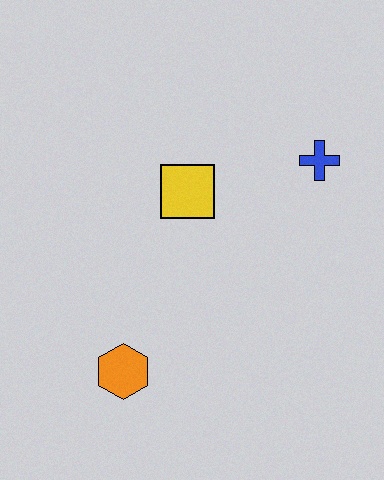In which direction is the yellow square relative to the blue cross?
The yellow square is to the left of the blue cross.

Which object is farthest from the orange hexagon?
The blue cross is farthest from the orange hexagon.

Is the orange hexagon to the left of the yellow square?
Yes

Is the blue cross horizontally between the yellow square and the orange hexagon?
No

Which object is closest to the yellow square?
The blue cross is closest to the yellow square.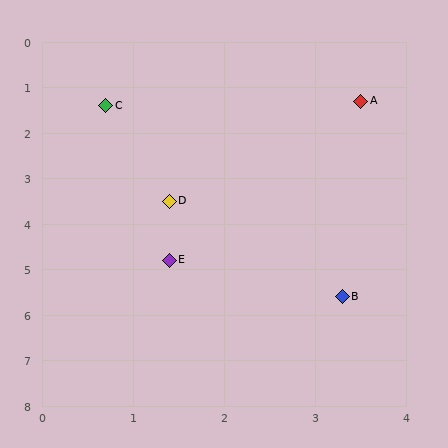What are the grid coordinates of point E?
Point E is at approximately (1.4, 4.8).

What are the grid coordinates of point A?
Point A is at approximately (3.5, 1.3).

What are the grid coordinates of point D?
Point D is at approximately (1.4, 3.5).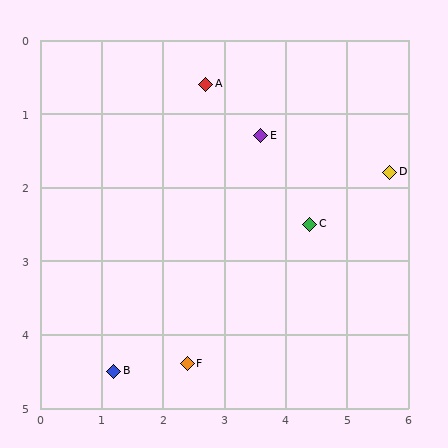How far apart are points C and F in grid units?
Points C and F are about 2.8 grid units apart.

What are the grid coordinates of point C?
Point C is at approximately (4.4, 2.5).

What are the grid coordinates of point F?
Point F is at approximately (2.4, 4.4).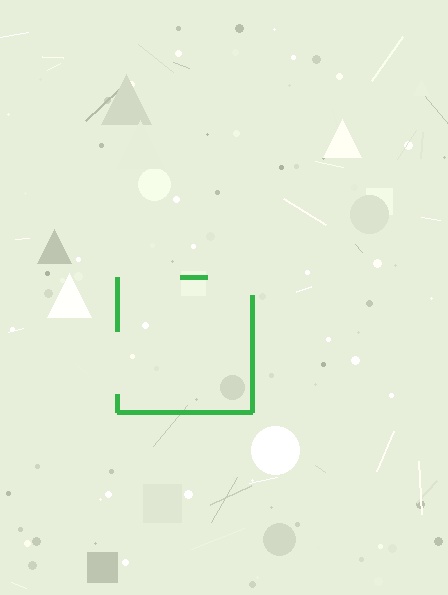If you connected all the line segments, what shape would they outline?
They would outline a square.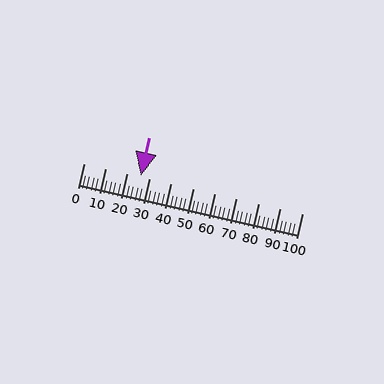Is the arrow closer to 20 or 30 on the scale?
The arrow is closer to 30.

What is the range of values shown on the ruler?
The ruler shows values from 0 to 100.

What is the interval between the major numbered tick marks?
The major tick marks are spaced 10 units apart.